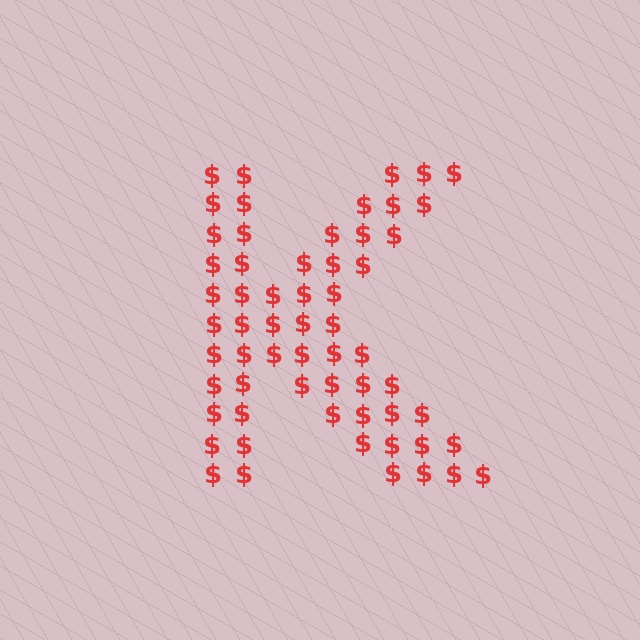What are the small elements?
The small elements are dollar signs.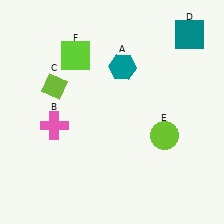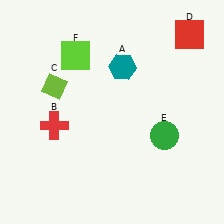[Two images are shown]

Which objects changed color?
B changed from pink to red. D changed from teal to red. E changed from lime to green.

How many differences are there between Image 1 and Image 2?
There are 3 differences between the two images.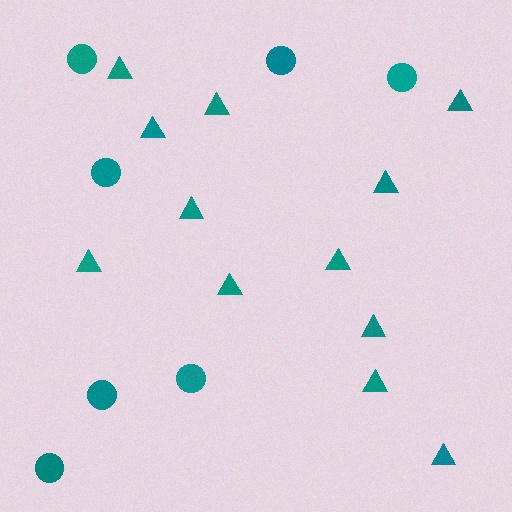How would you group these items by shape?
There are 2 groups: one group of circles (7) and one group of triangles (12).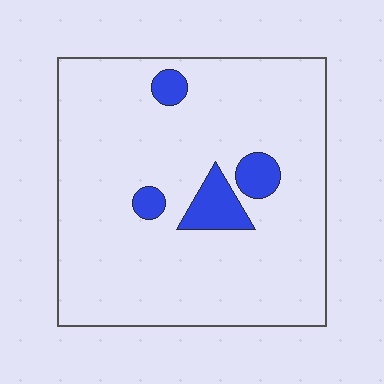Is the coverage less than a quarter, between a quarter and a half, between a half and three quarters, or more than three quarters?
Less than a quarter.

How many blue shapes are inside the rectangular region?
4.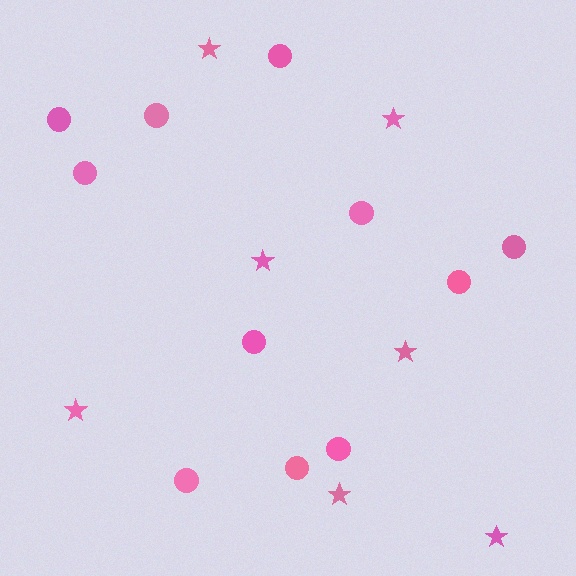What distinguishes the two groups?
There are 2 groups: one group of circles (11) and one group of stars (7).